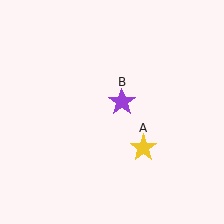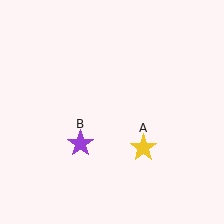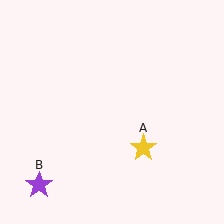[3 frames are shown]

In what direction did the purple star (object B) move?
The purple star (object B) moved down and to the left.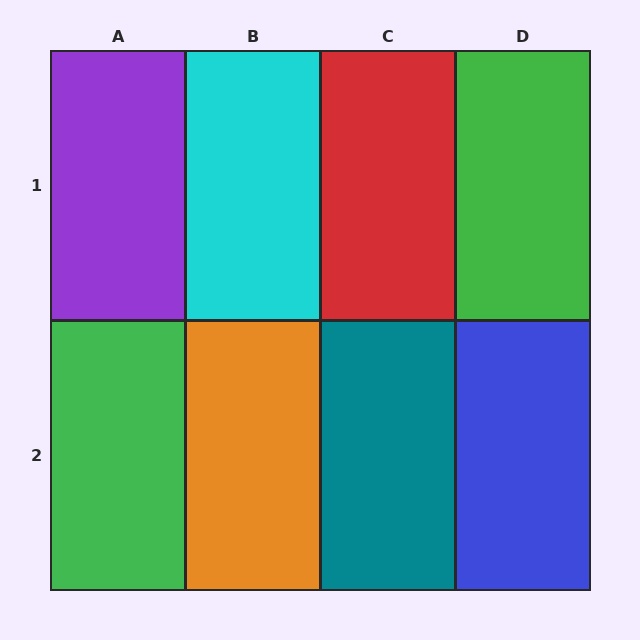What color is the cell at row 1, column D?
Green.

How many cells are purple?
1 cell is purple.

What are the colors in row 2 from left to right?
Green, orange, teal, blue.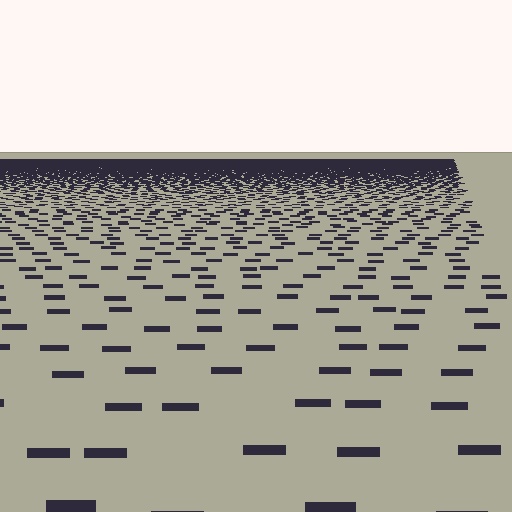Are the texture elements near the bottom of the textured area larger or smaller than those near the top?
Larger. Near the bottom, elements are closer to the viewer and appear at a bigger on-screen size.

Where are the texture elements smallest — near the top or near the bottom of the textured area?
Near the top.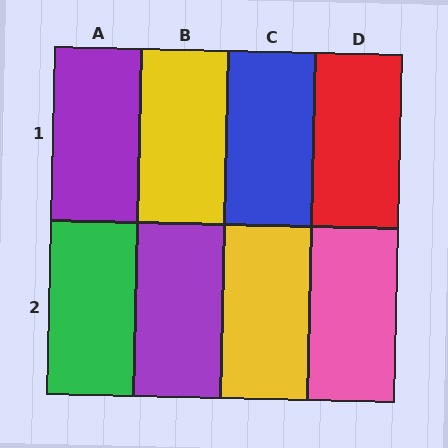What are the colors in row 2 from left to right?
Green, purple, yellow, pink.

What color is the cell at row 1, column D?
Red.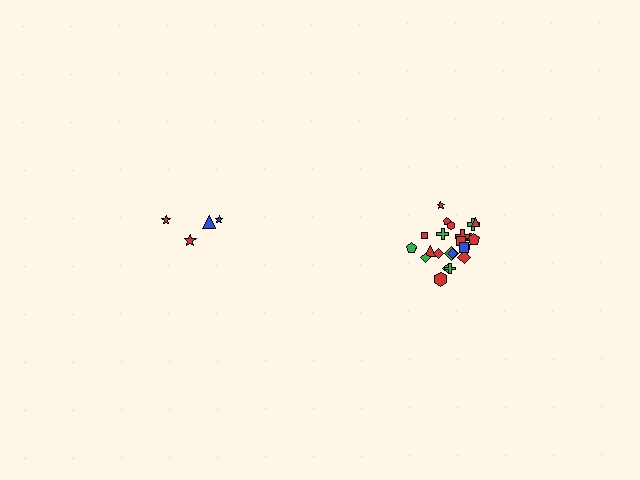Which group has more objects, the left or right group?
The right group.